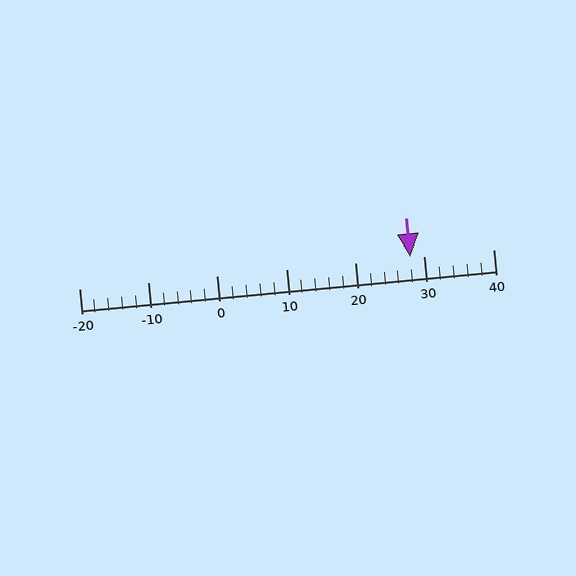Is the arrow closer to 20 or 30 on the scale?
The arrow is closer to 30.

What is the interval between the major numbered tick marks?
The major tick marks are spaced 10 units apart.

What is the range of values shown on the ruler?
The ruler shows values from -20 to 40.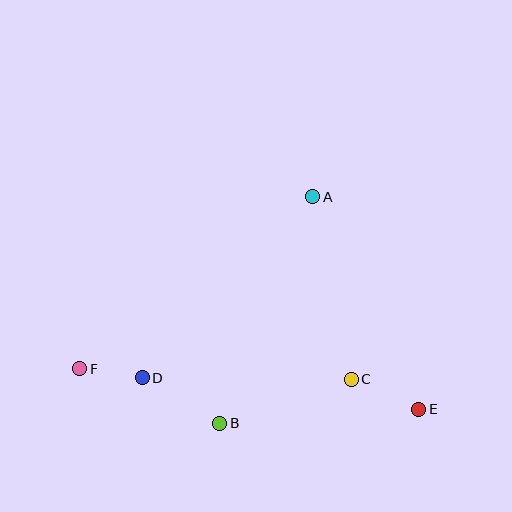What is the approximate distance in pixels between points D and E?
The distance between D and E is approximately 278 pixels.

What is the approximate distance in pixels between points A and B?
The distance between A and B is approximately 245 pixels.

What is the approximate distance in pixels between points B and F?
The distance between B and F is approximately 150 pixels.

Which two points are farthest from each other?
Points E and F are farthest from each other.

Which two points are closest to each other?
Points D and F are closest to each other.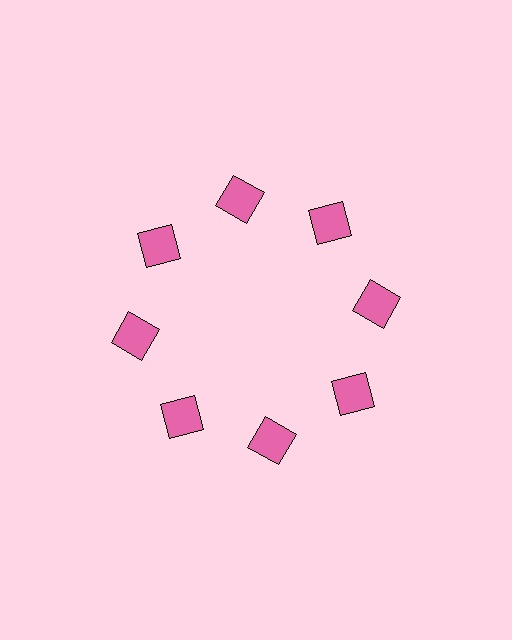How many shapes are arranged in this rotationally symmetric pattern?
There are 8 shapes, arranged in 8 groups of 1.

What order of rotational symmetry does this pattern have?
This pattern has 8-fold rotational symmetry.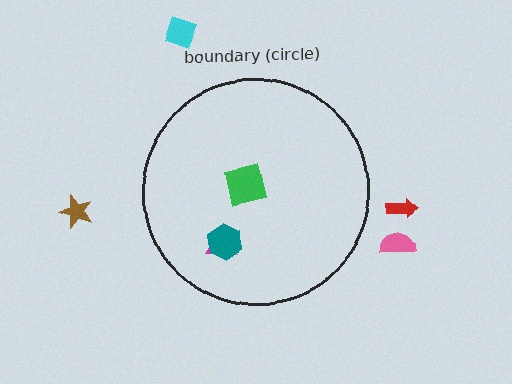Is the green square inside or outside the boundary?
Inside.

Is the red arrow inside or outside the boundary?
Outside.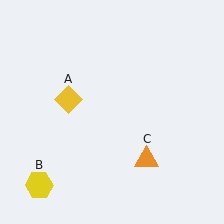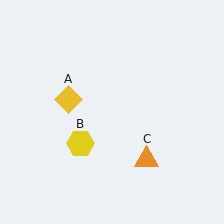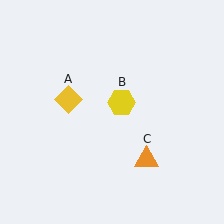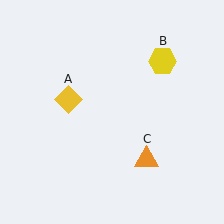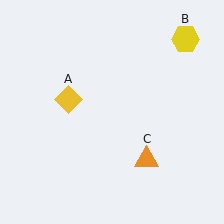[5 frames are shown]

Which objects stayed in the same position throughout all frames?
Yellow diamond (object A) and orange triangle (object C) remained stationary.